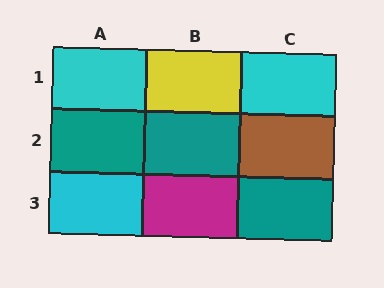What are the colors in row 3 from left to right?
Cyan, magenta, teal.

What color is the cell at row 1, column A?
Cyan.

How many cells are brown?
1 cell is brown.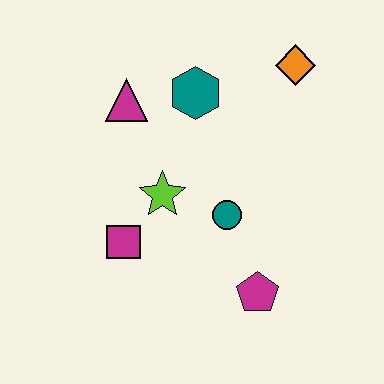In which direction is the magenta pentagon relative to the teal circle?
The magenta pentagon is below the teal circle.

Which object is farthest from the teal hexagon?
The magenta pentagon is farthest from the teal hexagon.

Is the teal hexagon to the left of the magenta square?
No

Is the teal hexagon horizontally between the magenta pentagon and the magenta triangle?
Yes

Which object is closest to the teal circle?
The lime star is closest to the teal circle.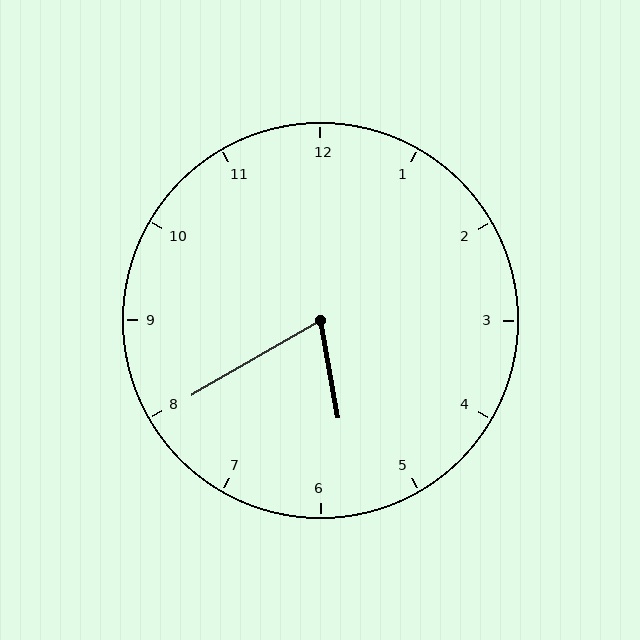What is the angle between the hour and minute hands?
Approximately 70 degrees.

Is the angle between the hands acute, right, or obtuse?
It is acute.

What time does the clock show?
5:40.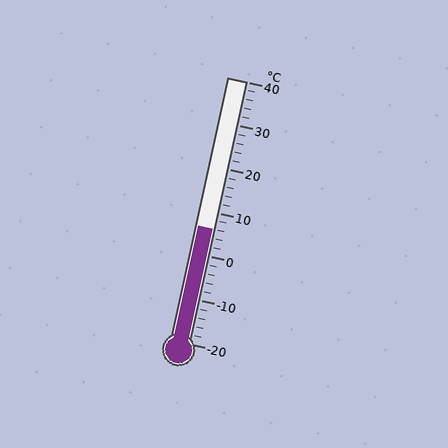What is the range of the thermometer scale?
The thermometer scale ranges from -20°C to 40°C.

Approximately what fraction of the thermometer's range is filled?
The thermometer is filled to approximately 45% of its range.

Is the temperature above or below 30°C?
The temperature is below 30°C.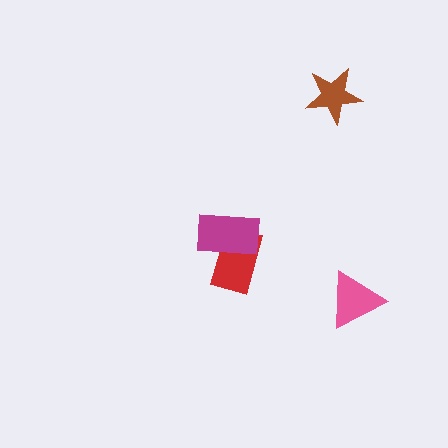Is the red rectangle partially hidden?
Yes, it is partially covered by another shape.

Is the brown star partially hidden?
No, no other shape covers it.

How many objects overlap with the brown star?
0 objects overlap with the brown star.